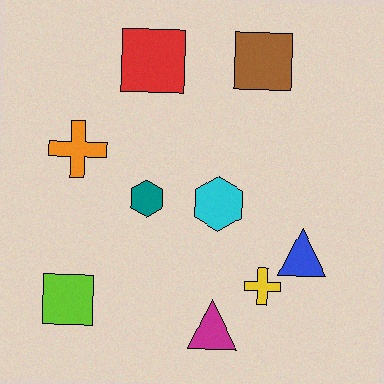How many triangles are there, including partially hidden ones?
There are 2 triangles.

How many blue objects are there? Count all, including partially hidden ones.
There is 1 blue object.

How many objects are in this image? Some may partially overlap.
There are 9 objects.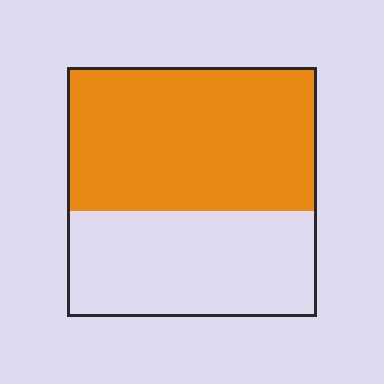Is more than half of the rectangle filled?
Yes.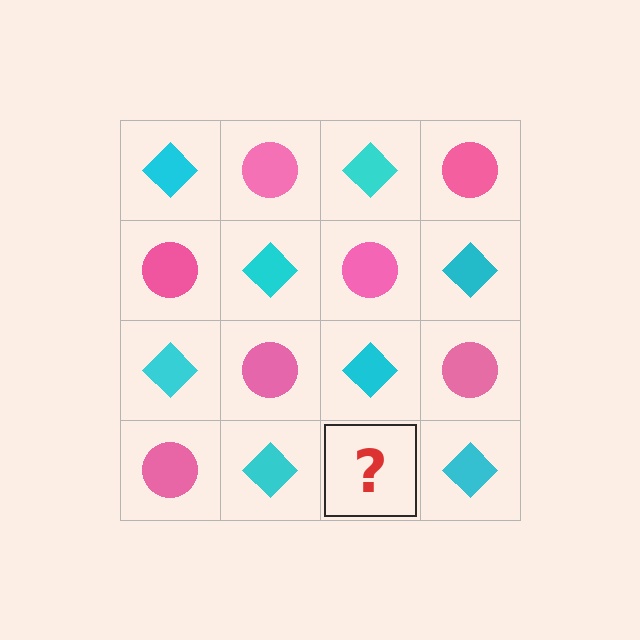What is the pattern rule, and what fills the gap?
The rule is that it alternates cyan diamond and pink circle in a checkerboard pattern. The gap should be filled with a pink circle.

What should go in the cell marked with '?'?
The missing cell should contain a pink circle.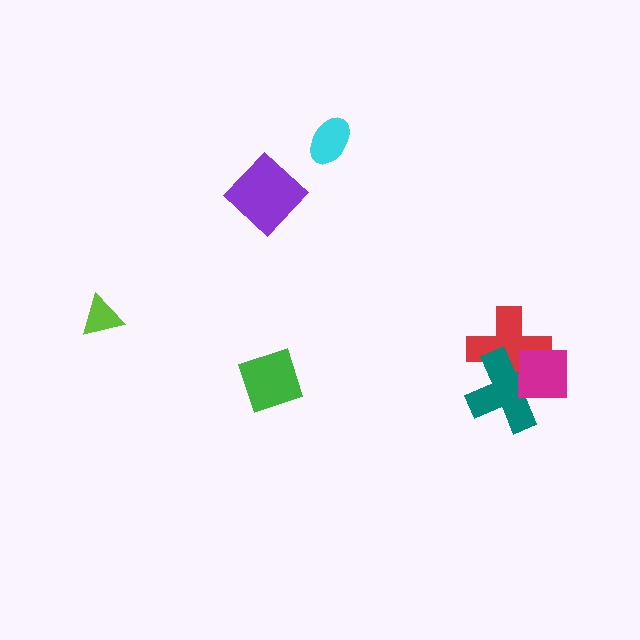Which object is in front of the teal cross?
The magenta square is in front of the teal cross.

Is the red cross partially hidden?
Yes, it is partially covered by another shape.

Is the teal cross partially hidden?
Yes, it is partially covered by another shape.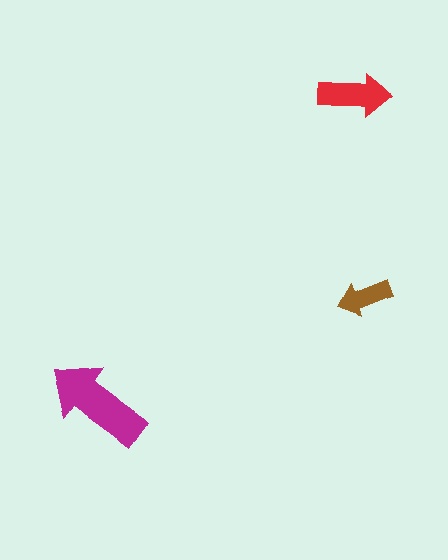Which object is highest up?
The red arrow is topmost.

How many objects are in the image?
There are 3 objects in the image.